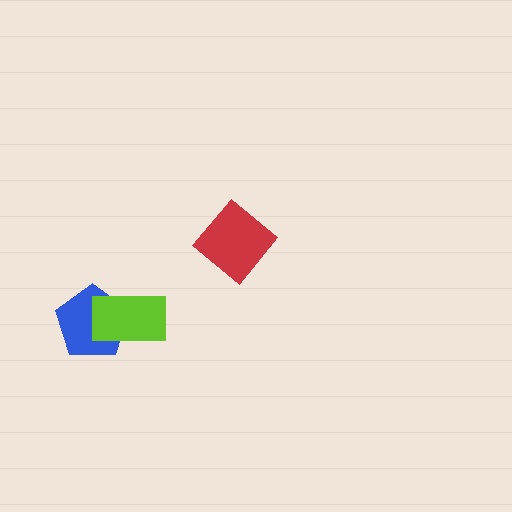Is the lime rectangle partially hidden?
No, no other shape covers it.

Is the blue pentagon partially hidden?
Yes, it is partially covered by another shape.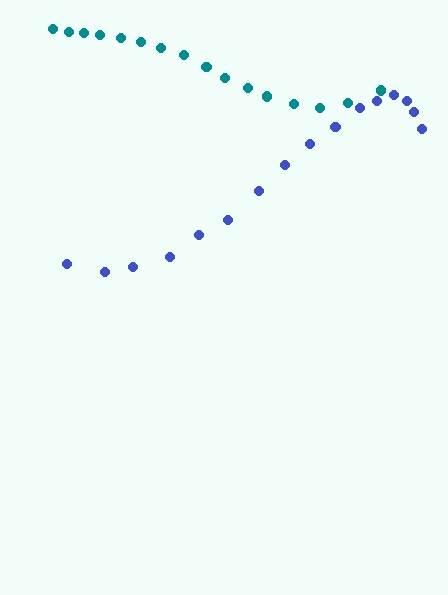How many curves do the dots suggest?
There are 2 distinct paths.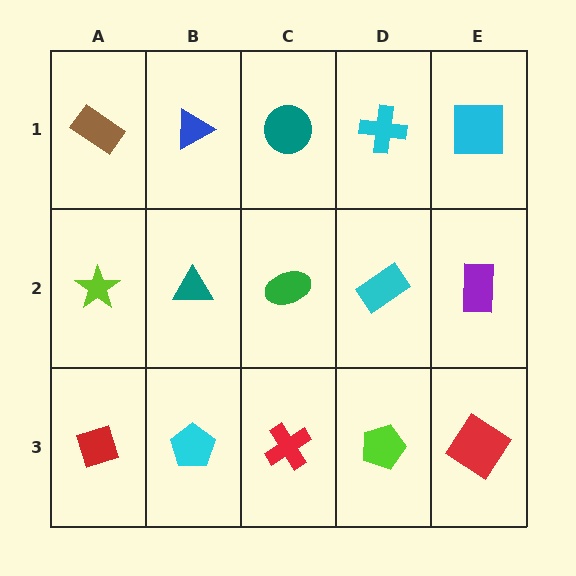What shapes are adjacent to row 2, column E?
A cyan square (row 1, column E), a red diamond (row 3, column E), a cyan rectangle (row 2, column D).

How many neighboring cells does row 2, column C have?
4.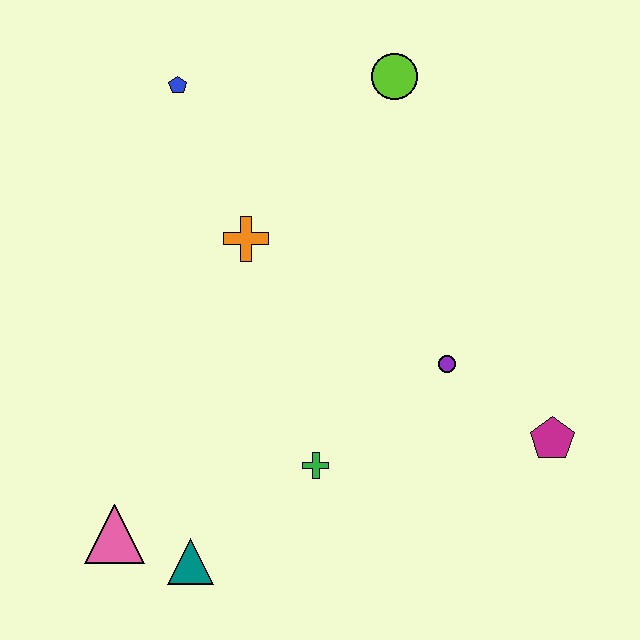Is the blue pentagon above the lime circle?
No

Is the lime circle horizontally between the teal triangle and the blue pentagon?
No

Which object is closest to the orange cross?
The blue pentagon is closest to the orange cross.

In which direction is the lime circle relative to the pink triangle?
The lime circle is above the pink triangle.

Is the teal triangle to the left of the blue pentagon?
No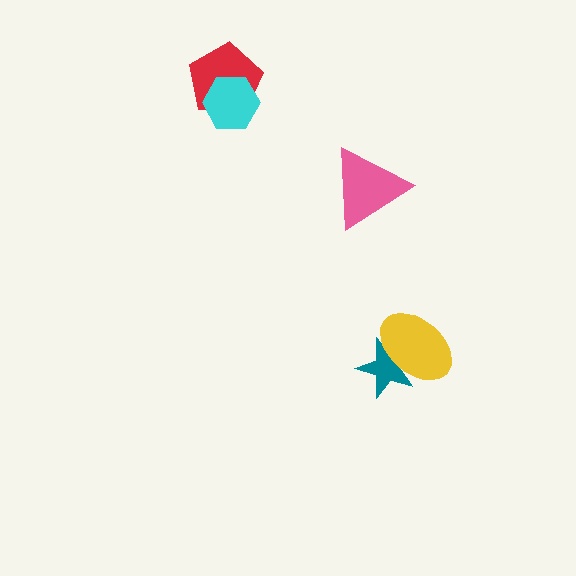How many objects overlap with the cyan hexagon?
1 object overlaps with the cyan hexagon.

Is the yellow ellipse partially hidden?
No, no other shape covers it.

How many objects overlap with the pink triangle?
0 objects overlap with the pink triangle.